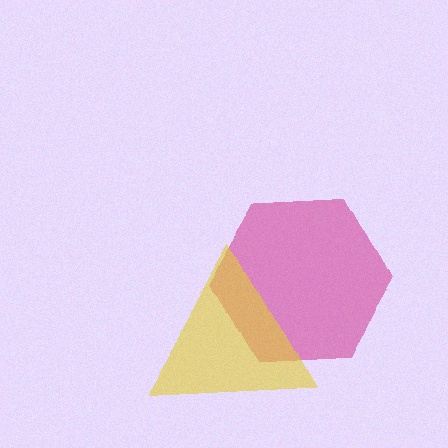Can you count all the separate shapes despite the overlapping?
Yes, there are 2 separate shapes.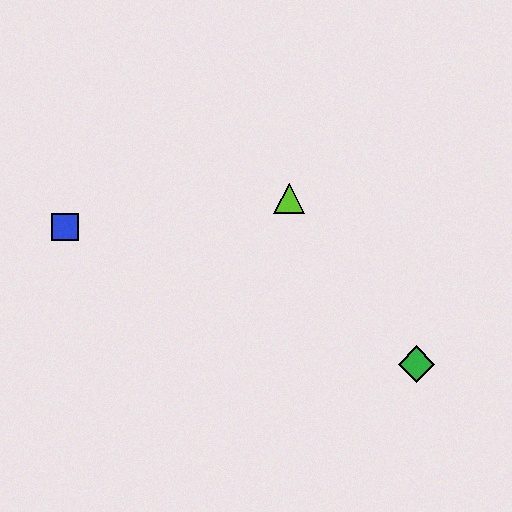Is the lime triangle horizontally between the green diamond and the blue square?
Yes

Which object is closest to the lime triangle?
The green diamond is closest to the lime triangle.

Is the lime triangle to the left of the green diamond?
Yes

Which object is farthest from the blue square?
The green diamond is farthest from the blue square.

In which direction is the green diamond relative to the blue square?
The green diamond is to the right of the blue square.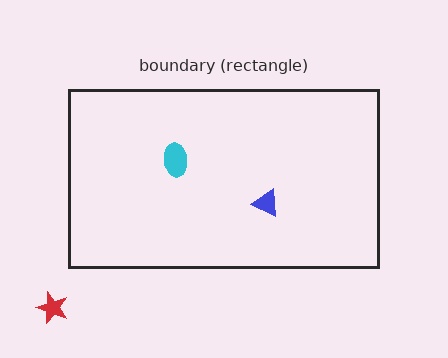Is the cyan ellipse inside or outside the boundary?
Inside.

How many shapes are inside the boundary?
2 inside, 1 outside.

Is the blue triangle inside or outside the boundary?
Inside.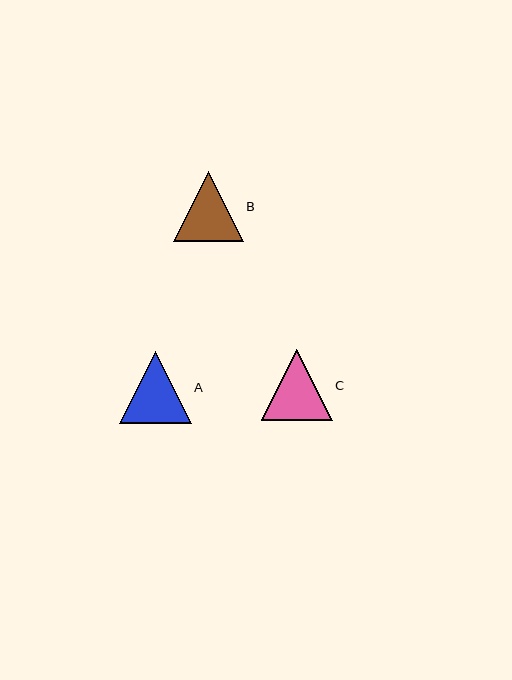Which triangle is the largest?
Triangle A is the largest with a size of approximately 72 pixels.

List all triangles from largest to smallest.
From largest to smallest: A, C, B.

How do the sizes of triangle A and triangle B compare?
Triangle A and triangle B are approximately the same size.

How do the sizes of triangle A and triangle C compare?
Triangle A and triangle C are approximately the same size.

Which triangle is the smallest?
Triangle B is the smallest with a size of approximately 70 pixels.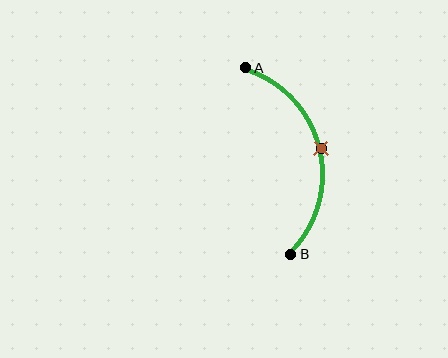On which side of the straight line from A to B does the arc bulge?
The arc bulges to the right of the straight line connecting A and B.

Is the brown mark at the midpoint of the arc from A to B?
Yes. The brown mark lies on the arc at equal arc-length from both A and B — it is the arc midpoint.